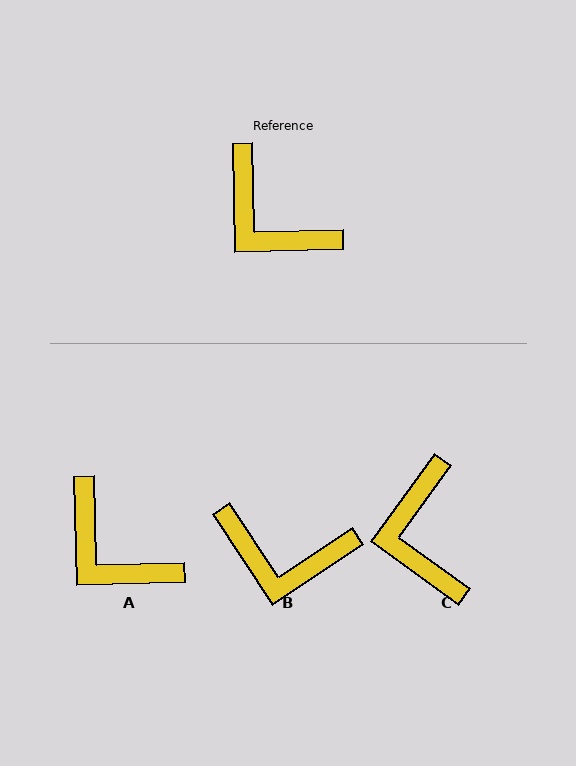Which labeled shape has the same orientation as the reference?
A.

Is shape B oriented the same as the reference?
No, it is off by about 32 degrees.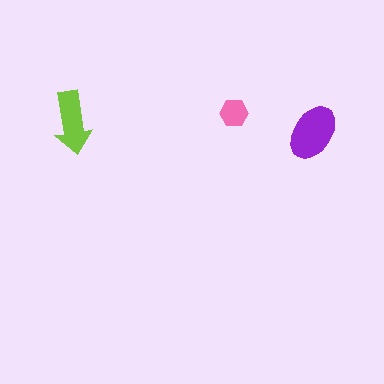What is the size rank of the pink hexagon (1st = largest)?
3rd.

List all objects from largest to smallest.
The purple ellipse, the lime arrow, the pink hexagon.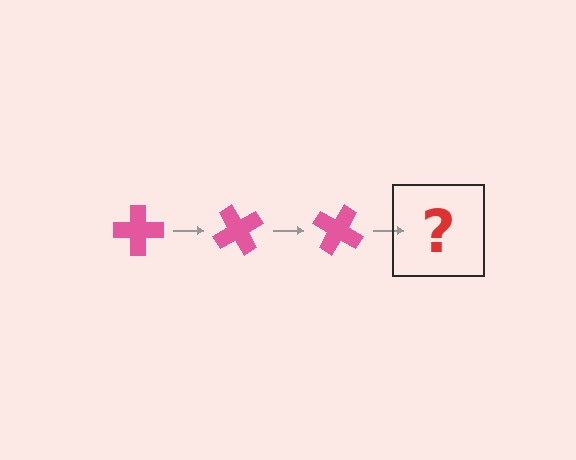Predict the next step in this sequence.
The next step is a pink cross rotated 180 degrees.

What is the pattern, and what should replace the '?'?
The pattern is that the cross rotates 60 degrees each step. The '?' should be a pink cross rotated 180 degrees.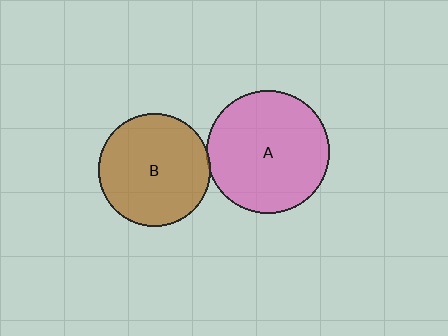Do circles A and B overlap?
Yes.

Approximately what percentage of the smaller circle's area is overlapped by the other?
Approximately 5%.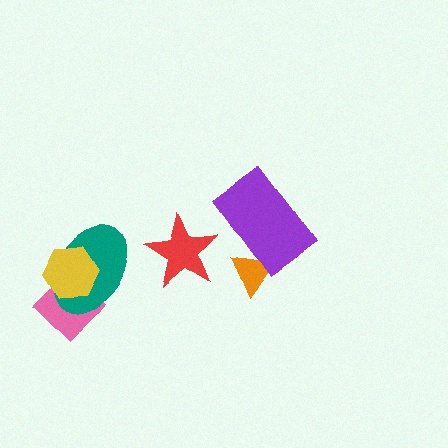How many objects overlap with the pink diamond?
2 objects overlap with the pink diamond.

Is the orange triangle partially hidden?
Yes, it is partially covered by another shape.